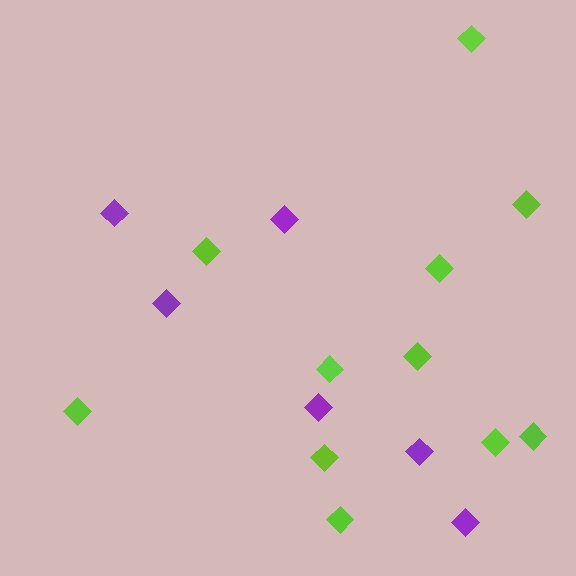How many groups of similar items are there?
There are 2 groups: one group of purple diamonds (6) and one group of lime diamonds (11).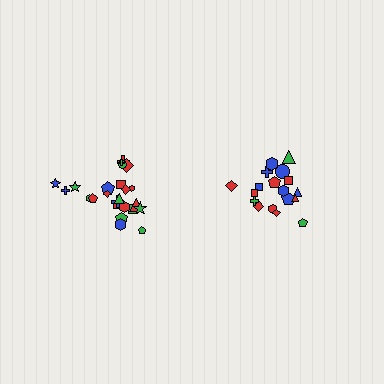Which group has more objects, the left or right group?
The left group.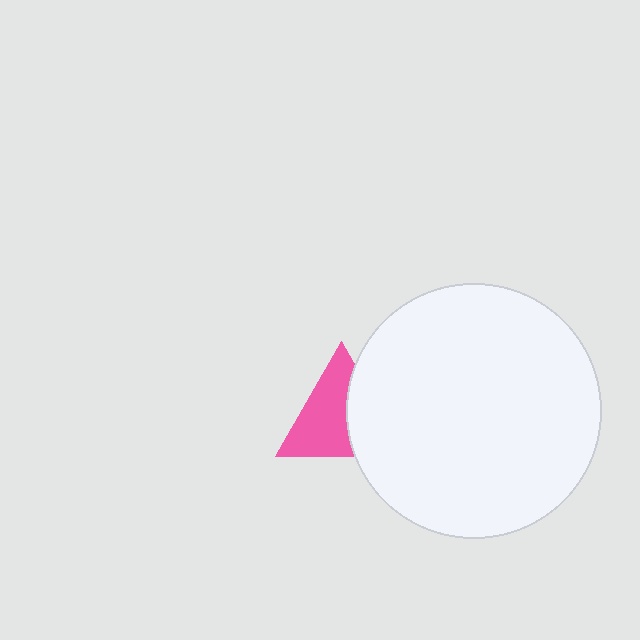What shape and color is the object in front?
The object in front is a white circle.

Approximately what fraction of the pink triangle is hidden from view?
Roughly 39% of the pink triangle is hidden behind the white circle.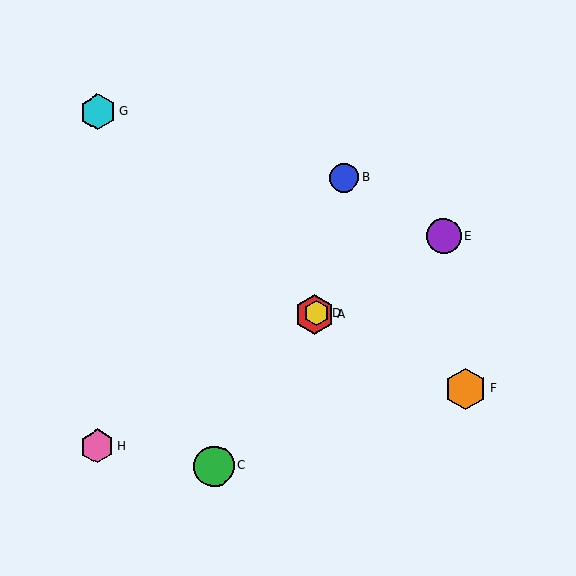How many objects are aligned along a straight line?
4 objects (A, D, E, H) are aligned along a straight line.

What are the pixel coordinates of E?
Object E is at (443, 236).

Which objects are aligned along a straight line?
Objects A, D, E, H are aligned along a straight line.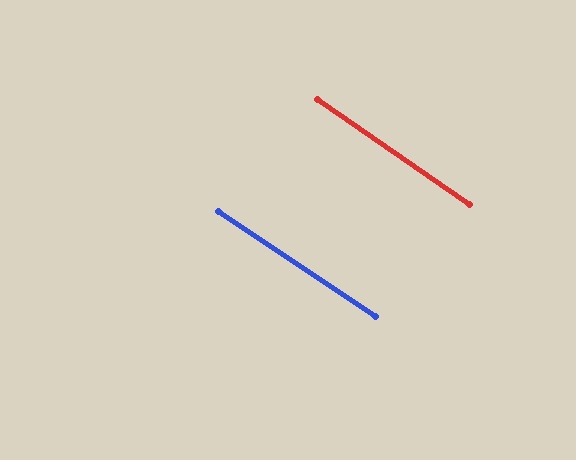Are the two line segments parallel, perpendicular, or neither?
Parallel — their directions differ by only 0.7°.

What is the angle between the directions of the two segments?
Approximately 1 degree.